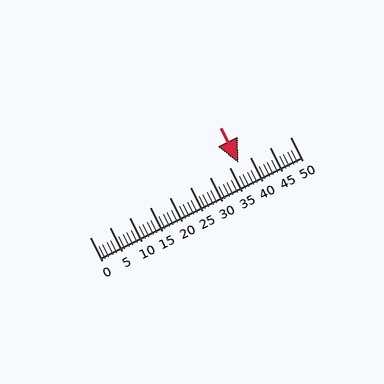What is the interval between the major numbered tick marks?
The major tick marks are spaced 5 units apart.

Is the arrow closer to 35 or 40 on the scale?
The arrow is closer to 35.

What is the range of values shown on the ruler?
The ruler shows values from 0 to 50.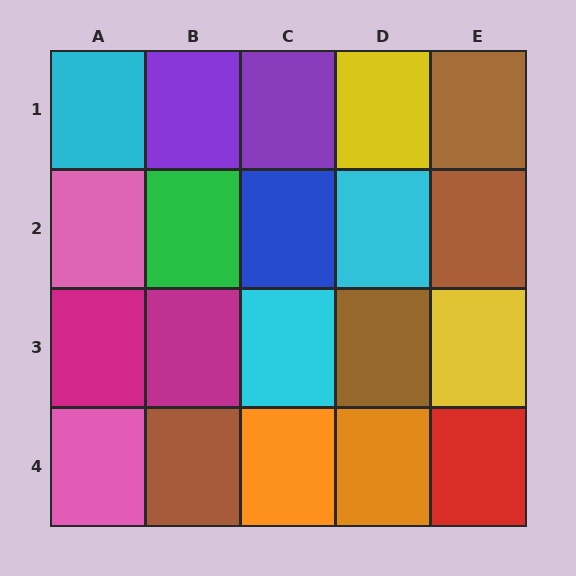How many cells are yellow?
2 cells are yellow.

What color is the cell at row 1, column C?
Purple.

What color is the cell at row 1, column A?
Cyan.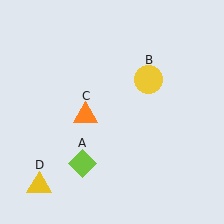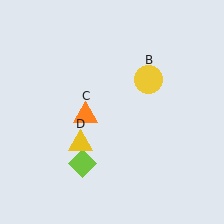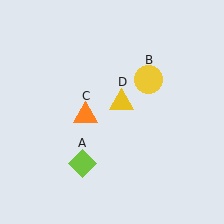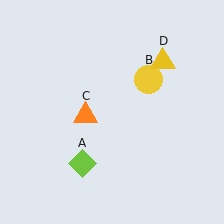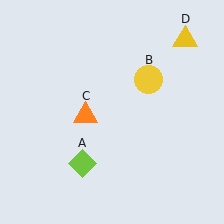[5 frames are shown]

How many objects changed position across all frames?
1 object changed position: yellow triangle (object D).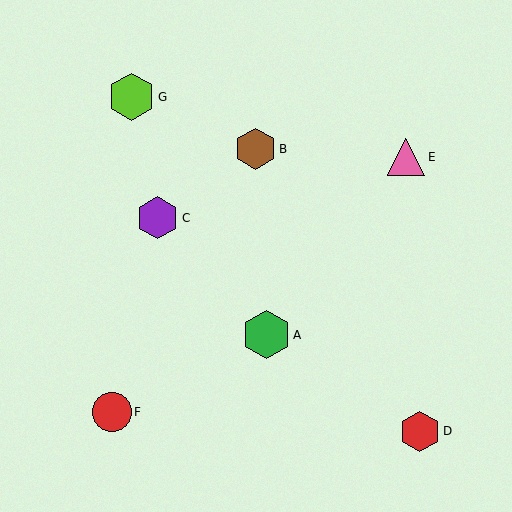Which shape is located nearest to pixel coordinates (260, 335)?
The green hexagon (labeled A) at (266, 335) is nearest to that location.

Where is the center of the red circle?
The center of the red circle is at (112, 412).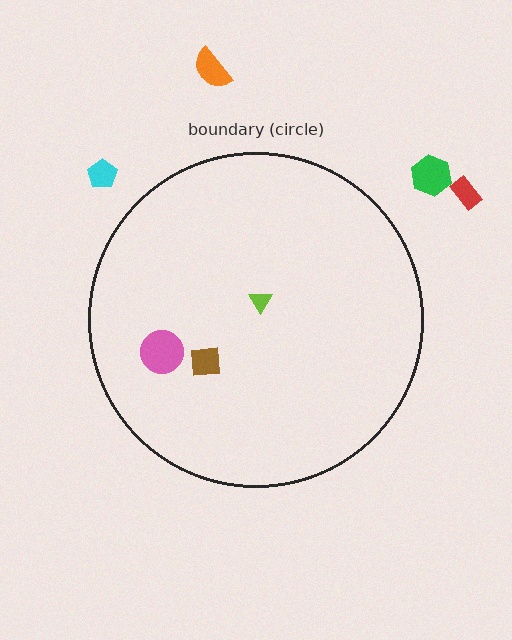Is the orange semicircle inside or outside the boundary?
Outside.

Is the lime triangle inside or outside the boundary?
Inside.